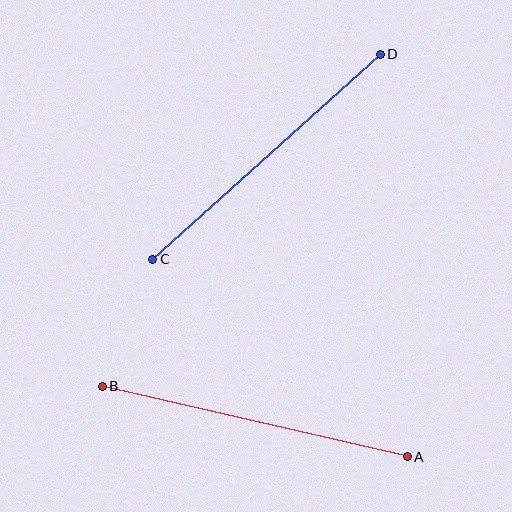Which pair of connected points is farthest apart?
Points A and B are farthest apart.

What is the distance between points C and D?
The distance is approximately 306 pixels.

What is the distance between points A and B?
The distance is approximately 313 pixels.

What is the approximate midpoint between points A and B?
The midpoint is at approximately (255, 421) pixels.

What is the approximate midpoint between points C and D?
The midpoint is at approximately (267, 157) pixels.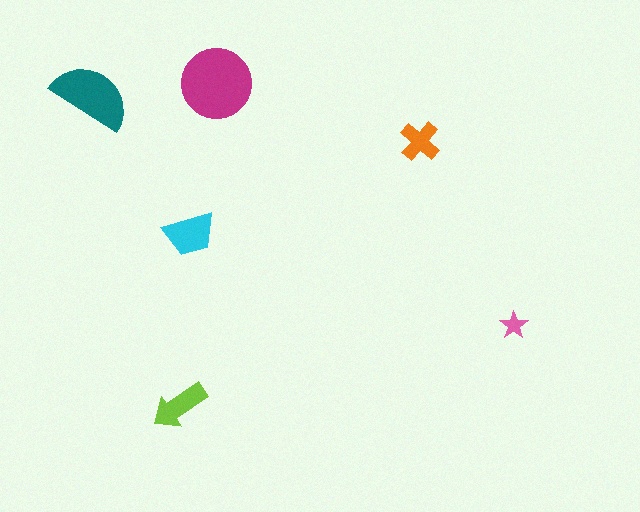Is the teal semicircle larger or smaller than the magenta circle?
Smaller.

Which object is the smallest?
The pink star.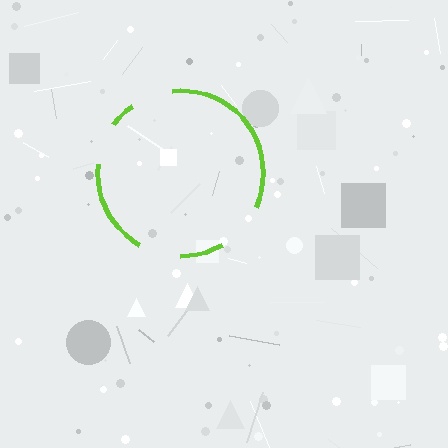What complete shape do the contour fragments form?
The contour fragments form a circle.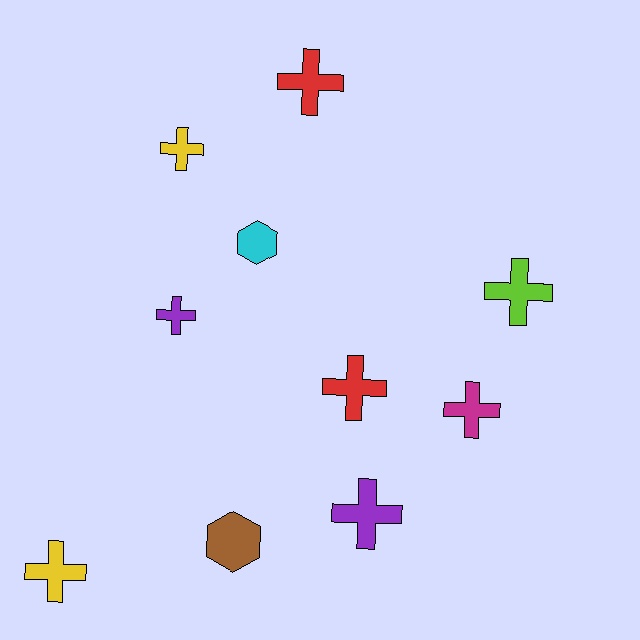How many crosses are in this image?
There are 8 crosses.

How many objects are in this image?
There are 10 objects.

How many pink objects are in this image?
There are no pink objects.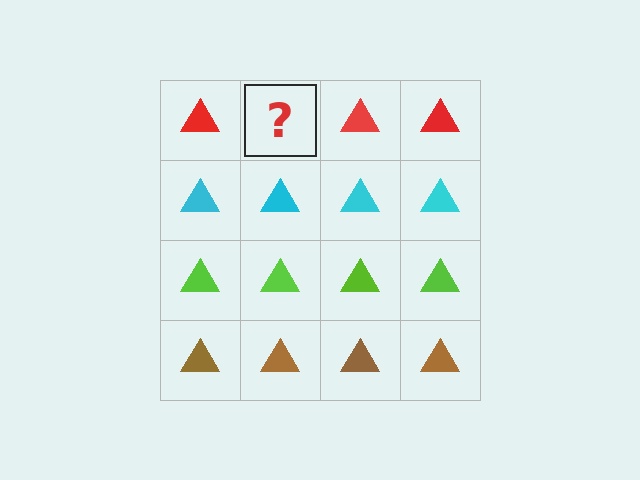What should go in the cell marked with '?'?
The missing cell should contain a red triangle.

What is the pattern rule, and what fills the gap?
The rule is that each row has a consistent color. The gap should be filled with a red triangle.